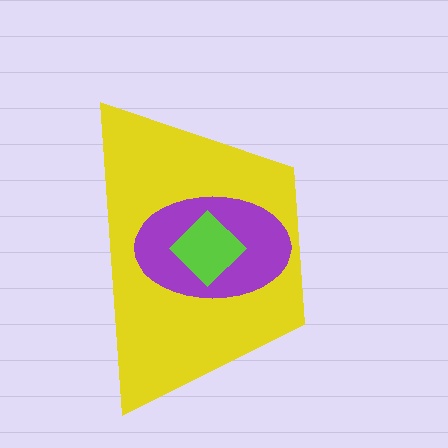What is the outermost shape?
The yellow trapezoid.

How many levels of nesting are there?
3.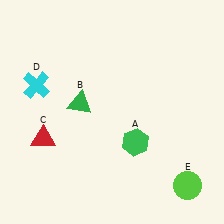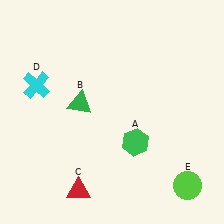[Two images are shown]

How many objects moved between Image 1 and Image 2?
1 object moved between the two images.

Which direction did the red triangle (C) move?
The red triangle (C) moved down.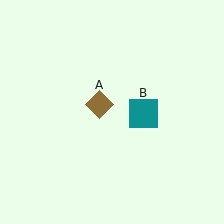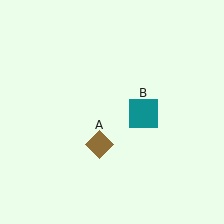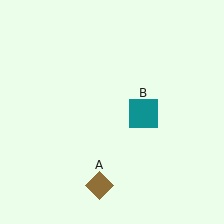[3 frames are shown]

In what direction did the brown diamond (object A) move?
The brown diamond (object A) moved down.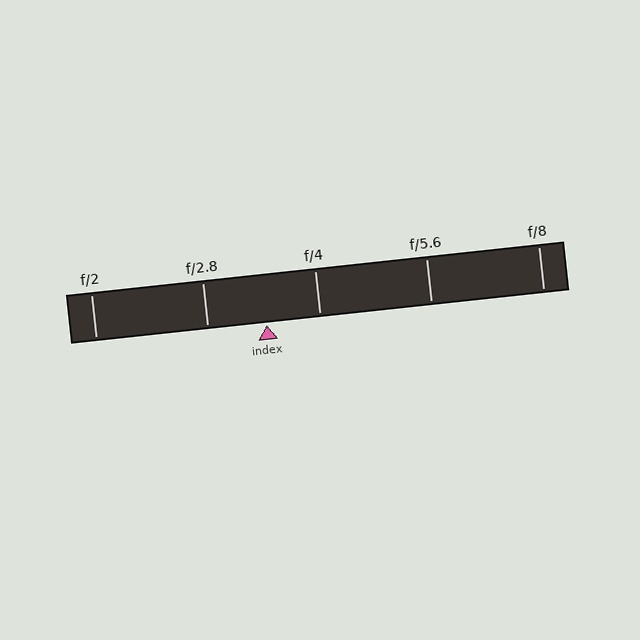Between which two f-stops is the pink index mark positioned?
The index mark is between f/2.8 and f/4.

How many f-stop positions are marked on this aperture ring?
There are 5 f-stop positions marked.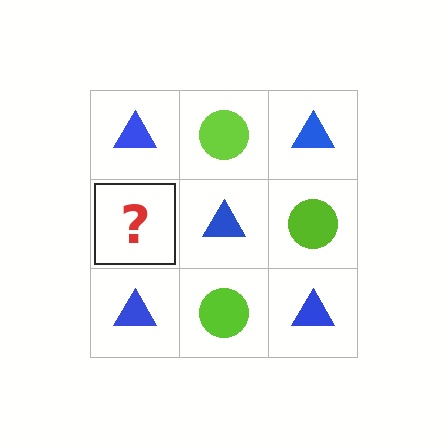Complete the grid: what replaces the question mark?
The question mark should be replaced with a lime circle.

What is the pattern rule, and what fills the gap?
The rule is that it alternates blue triangle and lime circle in a checkerboard pattern. The gap should be filled with a lime circle.